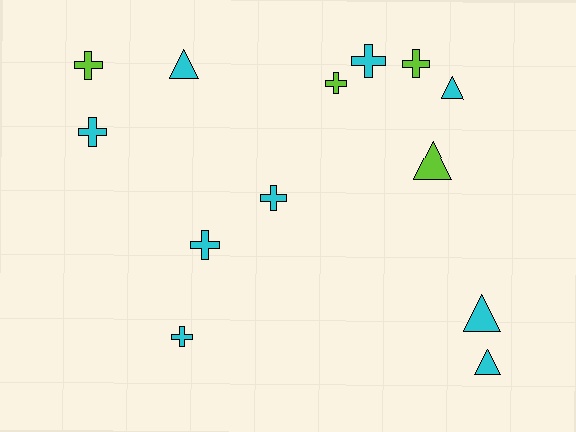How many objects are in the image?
There are 13 objects.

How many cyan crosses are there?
There are 5 cyan crosses.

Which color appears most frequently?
Cyan, with 9 objects.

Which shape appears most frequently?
Cross, with 8 objects.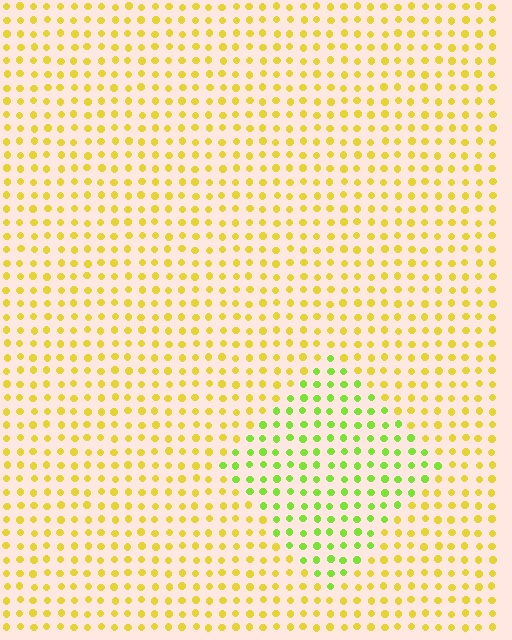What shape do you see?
I see a diamond.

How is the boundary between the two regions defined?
The boundary is defined purely by a slight shift in hue (about 42 degrees). Spacing, size, and orientation are identical on both sides.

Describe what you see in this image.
The image is filled with small yellow elements in a uniform arrangement. A diamond-shaped region is visible where the elements are tinted to a slightly different hue, forming a subtle color boundary.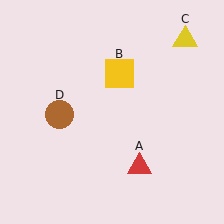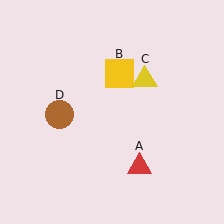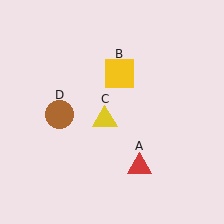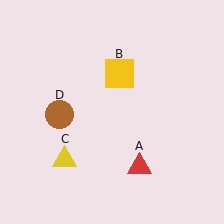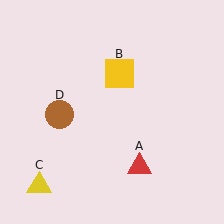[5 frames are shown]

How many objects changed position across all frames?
1 object changed position: yellow triangle (object C).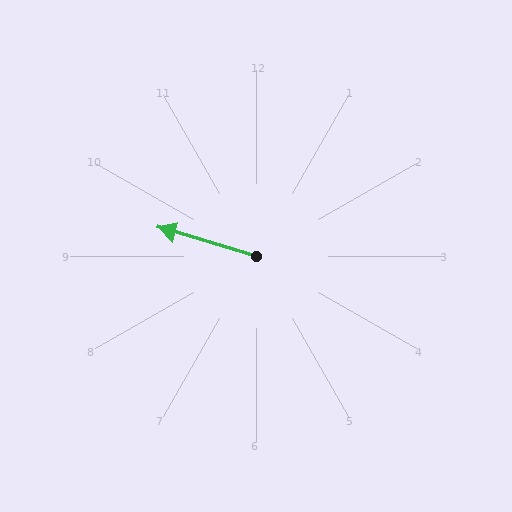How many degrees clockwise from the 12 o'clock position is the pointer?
Approximately 286 degrees.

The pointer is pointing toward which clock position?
Roughly 10 o'clock.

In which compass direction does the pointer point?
West.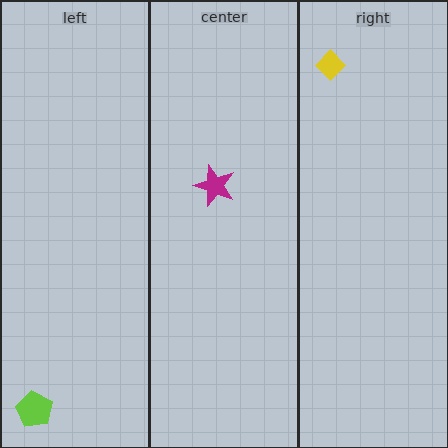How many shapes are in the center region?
1.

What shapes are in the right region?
The yellow diamond.